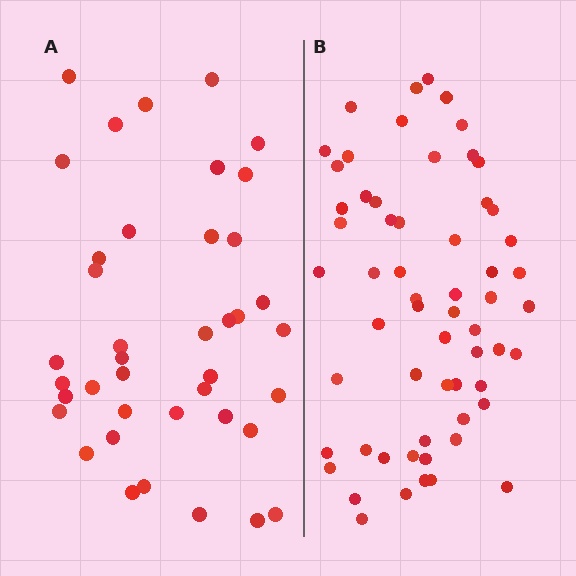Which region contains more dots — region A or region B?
Region B (the right region) has more dots.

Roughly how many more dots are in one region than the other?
Region B has approximately 20 more dots than region A.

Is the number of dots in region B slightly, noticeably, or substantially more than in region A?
Region B has substantially more. The ratio is roughly 1.5 to 1.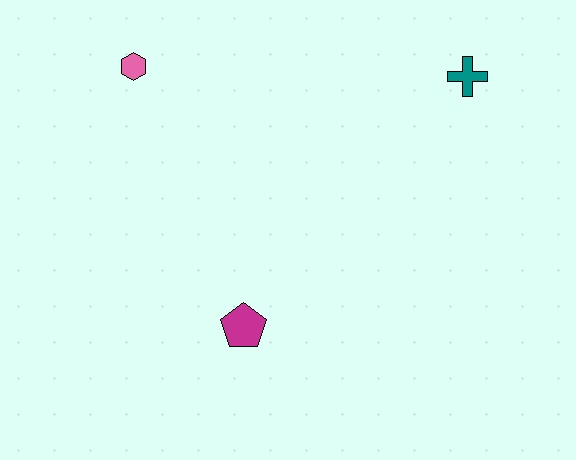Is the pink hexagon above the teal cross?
Yes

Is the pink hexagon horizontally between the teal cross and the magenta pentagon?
No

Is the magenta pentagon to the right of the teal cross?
No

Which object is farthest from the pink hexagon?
The teal cross is farthest from the pink hexagon.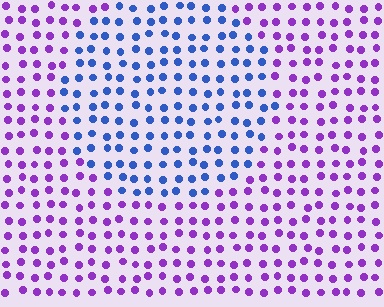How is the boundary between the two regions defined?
The boundary is defined purely by a slight shift in hue (about 57 degrees). Spacing, size, and orientation are identical on both sides.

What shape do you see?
I see a circle.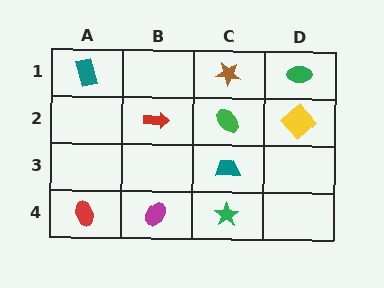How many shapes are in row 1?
3 shapes.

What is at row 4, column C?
A green star.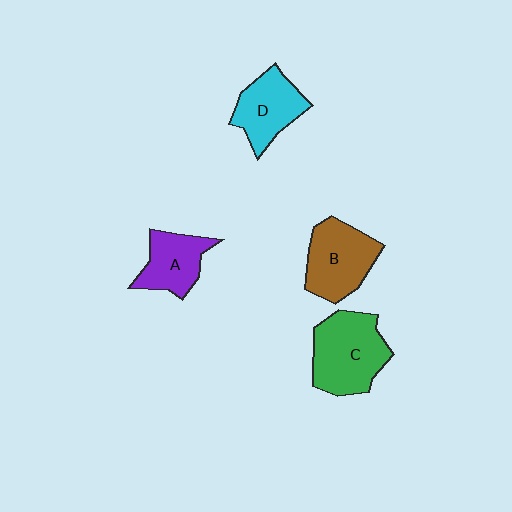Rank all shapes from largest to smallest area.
From largest to smallest: C (green), B (brown), D (cyan), A (purple).